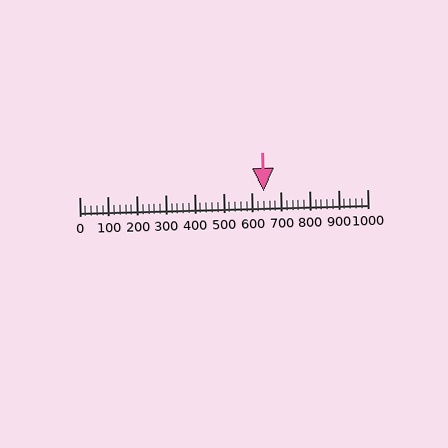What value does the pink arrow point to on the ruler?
The pink arrow points to approximately 640.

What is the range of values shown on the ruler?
The ruler shows values from 0 to 1000.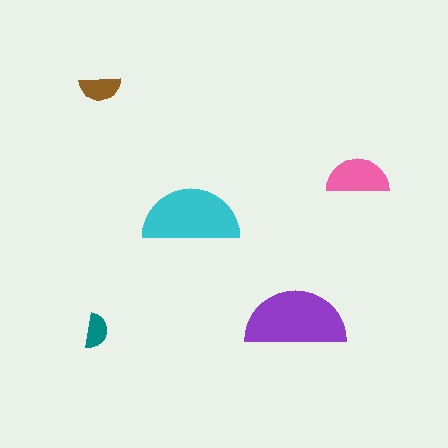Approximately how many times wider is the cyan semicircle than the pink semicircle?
About 1.5 times wider.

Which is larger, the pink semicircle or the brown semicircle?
The pink one.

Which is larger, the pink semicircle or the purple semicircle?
The purple one.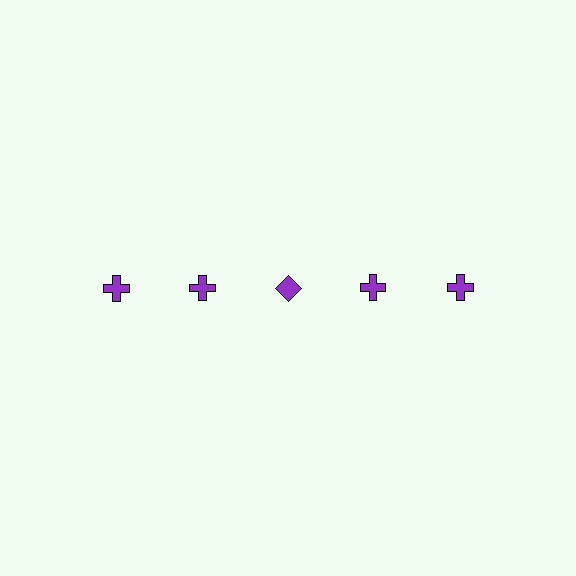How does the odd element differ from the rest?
It has a different shape: diamond instead of cross.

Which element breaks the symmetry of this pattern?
The purple diamond in the top row, center column breaks the symmetry. All other shapes are purple crosses.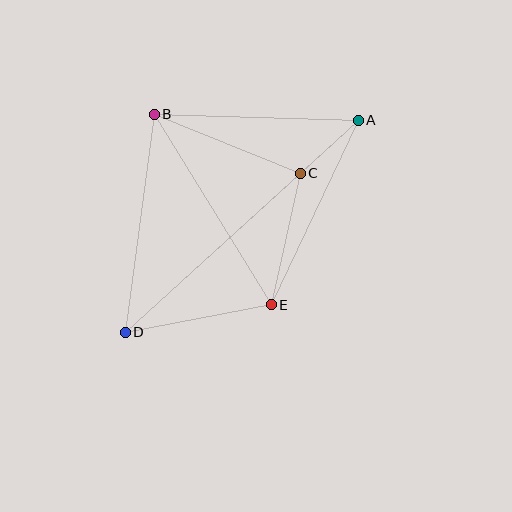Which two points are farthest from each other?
Points A and D are farthest from each other.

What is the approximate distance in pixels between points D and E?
The distance between D and E is approximately 149 pixels.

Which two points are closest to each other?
Points A and C are closest to each other.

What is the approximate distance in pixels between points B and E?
The distance between B and E is approximately 224 pixels.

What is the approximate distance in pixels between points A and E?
The distance between A and E is approximately 204 pixels.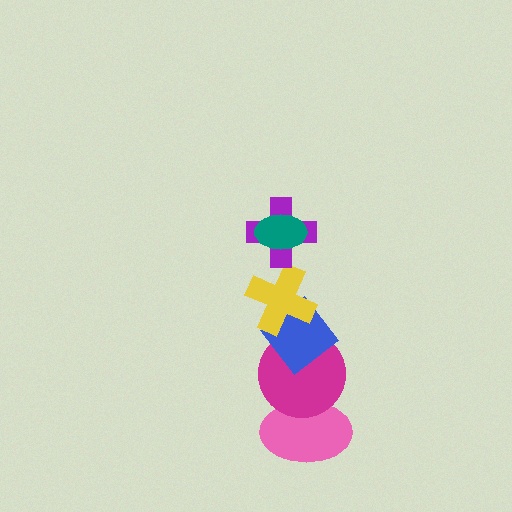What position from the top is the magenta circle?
The magenta circle is 5th from the top.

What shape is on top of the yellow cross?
The purple cross is on top of the yellow cross.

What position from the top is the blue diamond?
The blue diamond is 4th from the top.